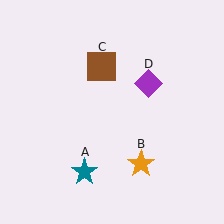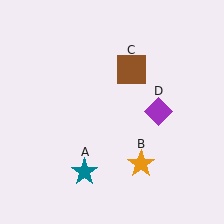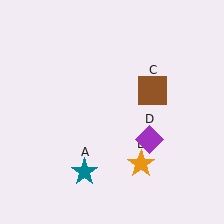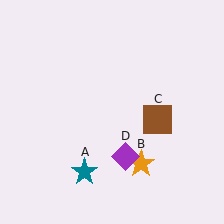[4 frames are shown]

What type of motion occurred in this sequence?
The brown square (object C), purple diamond (object D) rotated clockwise around the center of the scene.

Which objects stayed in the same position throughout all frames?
Teal star (object A) and orange star (object B) remained stationary.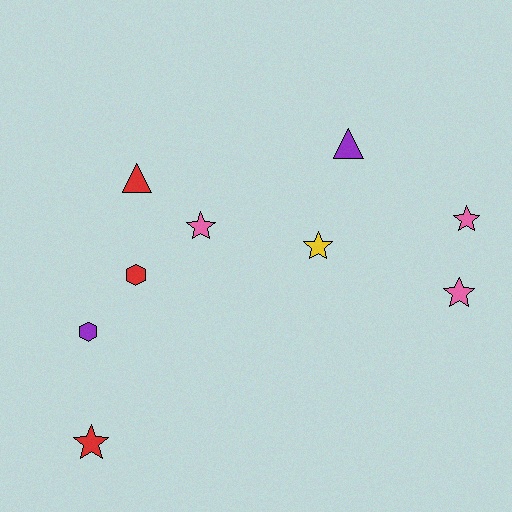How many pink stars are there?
There are 3 pink stars.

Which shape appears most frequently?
Star, with 5 objects.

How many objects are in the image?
There are 9 objects.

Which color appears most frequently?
Red, with 3 objects.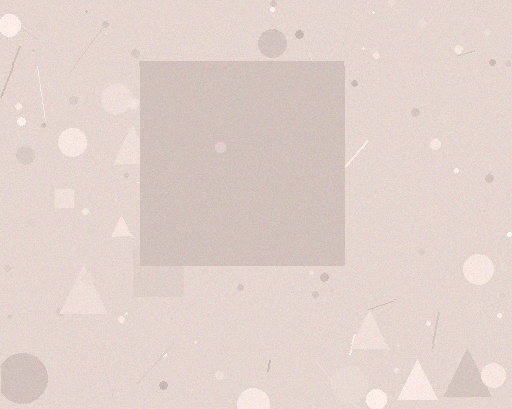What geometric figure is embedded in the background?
A square is embedded in the background.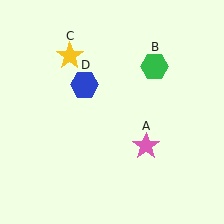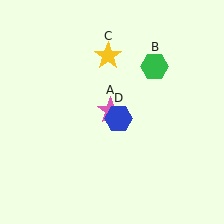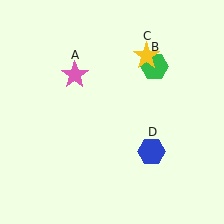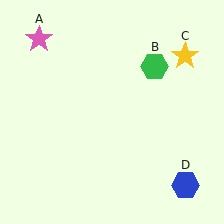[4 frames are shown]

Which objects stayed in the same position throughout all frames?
Green hexagon (object B) remained stationary.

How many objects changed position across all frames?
3 objects changed position: pink star (object A), yellow star (object C), blue hexagon (object D).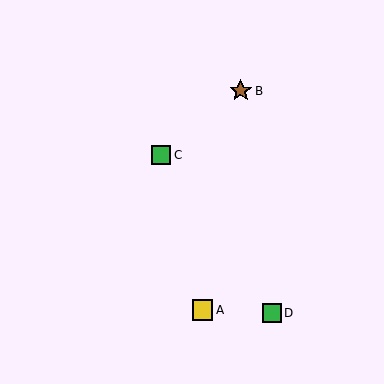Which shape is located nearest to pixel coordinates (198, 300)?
The yellow square (labeled A) at (202, 310) is nearest to that location.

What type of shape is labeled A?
Shape A is a yellow square.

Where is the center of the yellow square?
The center of the yellow square is at (202, 310).